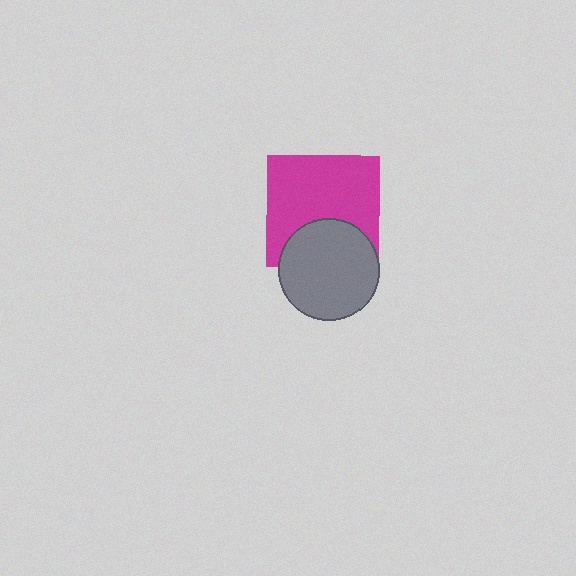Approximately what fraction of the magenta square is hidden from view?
Roughly 31% of the magenta square is hidden behind the gray circle.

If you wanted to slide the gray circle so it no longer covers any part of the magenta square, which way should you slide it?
Slide it down — that is the most direct way to separate the two shapes.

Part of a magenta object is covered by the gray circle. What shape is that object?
It is a square.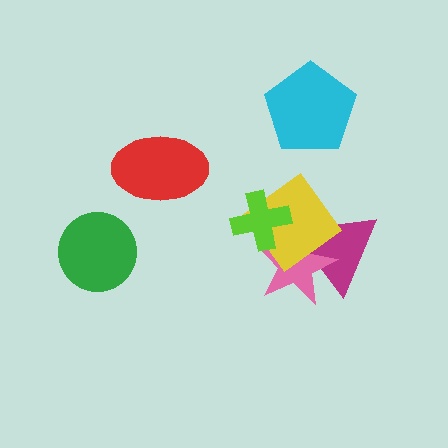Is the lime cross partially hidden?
No, no other shape covers it.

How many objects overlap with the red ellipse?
0 objects overlap with the red ellipse.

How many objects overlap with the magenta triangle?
2 objects overlap with the magenta triangle.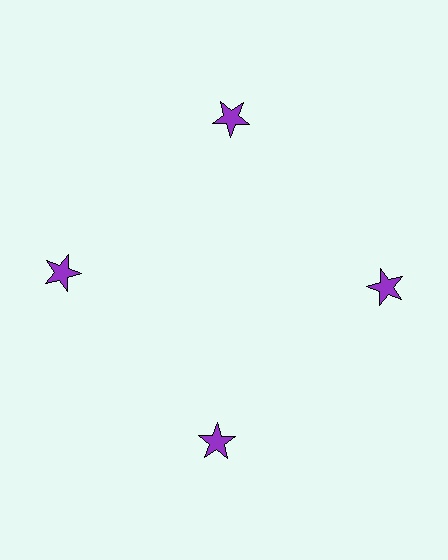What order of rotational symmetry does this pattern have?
This pattern has 4-fold rotational symmetry.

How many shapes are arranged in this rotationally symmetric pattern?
There are 4 shapes, arranged in 4 groups of 1.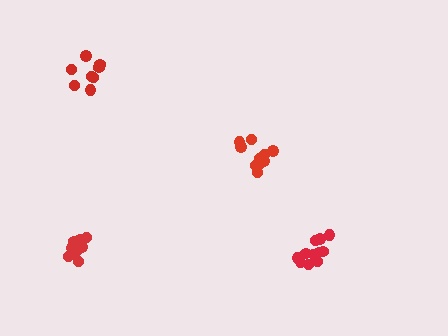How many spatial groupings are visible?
There are 4 spatial groupings.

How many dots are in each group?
Group 1: 8 dots, Group 2: 12 dots, Group 3: 10 dots, Group 4: 10 dots (40 total).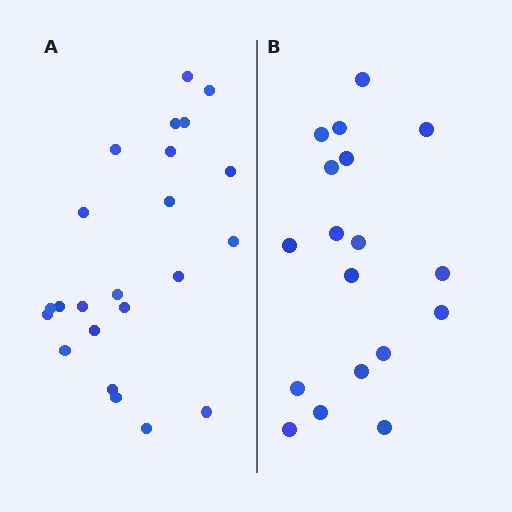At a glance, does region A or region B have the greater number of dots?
Region A (the left region) has more dots.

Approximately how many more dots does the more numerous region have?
Region A has about 5 more dots than region B.